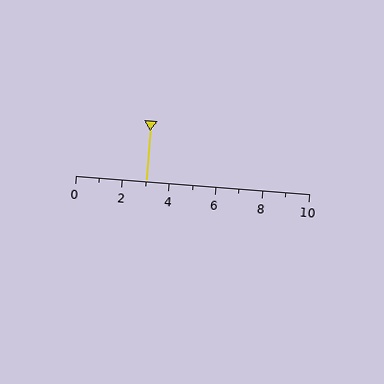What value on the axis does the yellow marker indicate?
The marker indicates approximately 3.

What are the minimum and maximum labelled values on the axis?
The axis runs from 0 to 10.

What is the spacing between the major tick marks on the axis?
The major ticks are spaced 2 apart.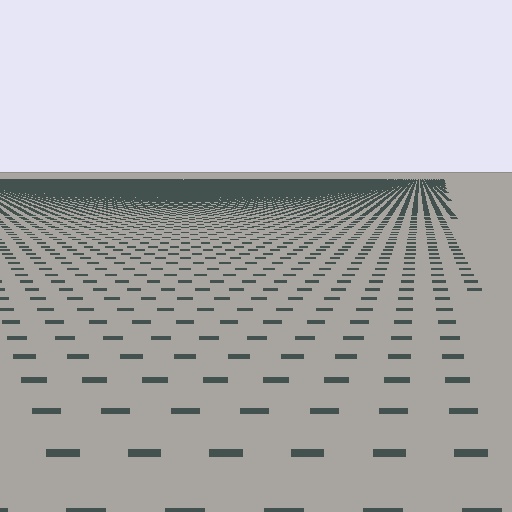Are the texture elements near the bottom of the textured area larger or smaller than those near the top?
Larger. Near the bottom, elements are closer to the viewer and appear at a bigger on-screen size.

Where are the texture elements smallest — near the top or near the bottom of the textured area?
Near the top.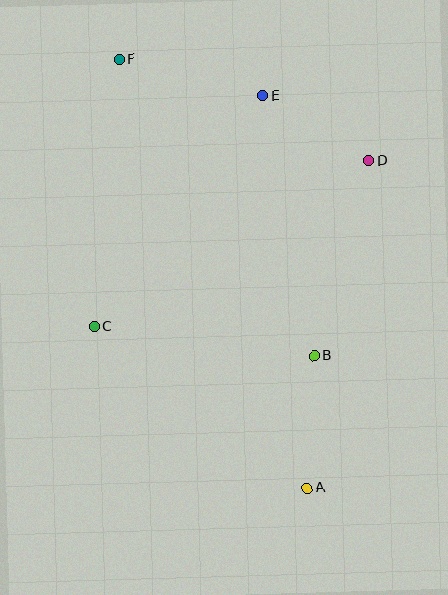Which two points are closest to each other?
Points D and E are closest to each other.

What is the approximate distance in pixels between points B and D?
The distance between B and D is approximately 203 pixels.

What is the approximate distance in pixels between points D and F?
The distance between D and F is approximately 270 pixels.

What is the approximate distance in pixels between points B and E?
The distance between B and E is approximately 265 pixels.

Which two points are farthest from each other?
Points A and F are farthest from each other.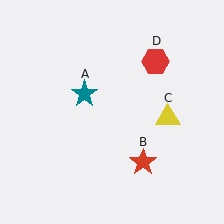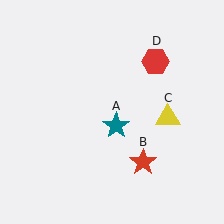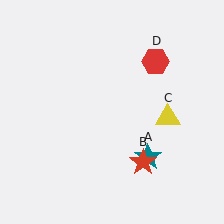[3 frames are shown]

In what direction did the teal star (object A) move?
The teal star (object A) moved down and to the right.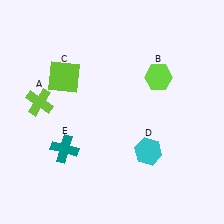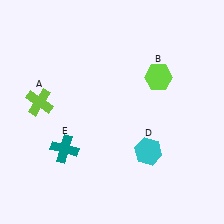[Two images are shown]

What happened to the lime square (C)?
The lime square (C) was removed in Image 2. It was in the top-left area of Image 1.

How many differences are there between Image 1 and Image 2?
There is 1 difference between the two images.